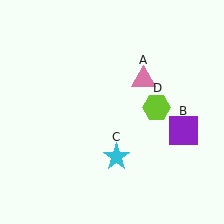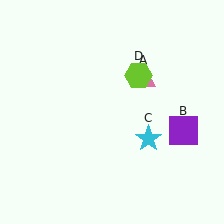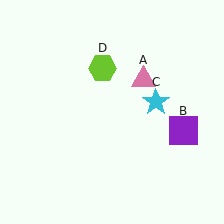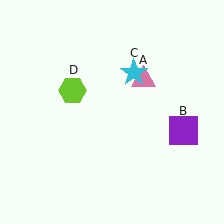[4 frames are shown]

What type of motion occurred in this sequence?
The cyan star (object C), lime hexagon (object D) rotated counterclockwise around the center of the scene.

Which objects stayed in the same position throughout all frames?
Pink triangle (object A) and purple square (object B) remained stationary.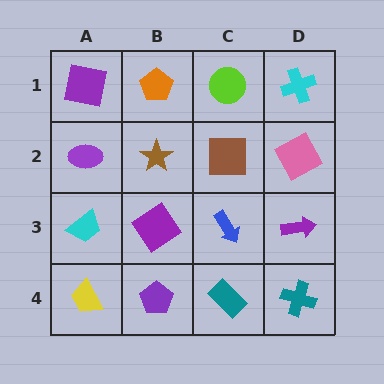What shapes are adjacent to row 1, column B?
A brown star (row 2, column B), a purple square (row 1, column A), a lime circle (row 1, column C).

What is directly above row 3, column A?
A purple ellipse.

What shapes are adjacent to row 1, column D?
A pink square (row 2, column D), a lime circle (row 1, column C).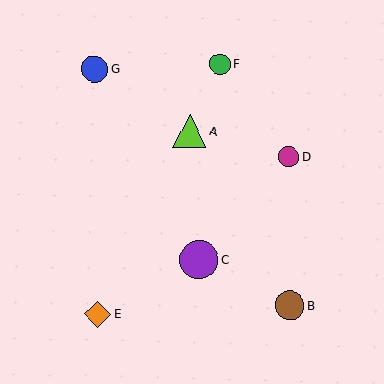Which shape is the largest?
The purple circle (labeled C) is the largest.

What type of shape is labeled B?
Shape B is a brown circle.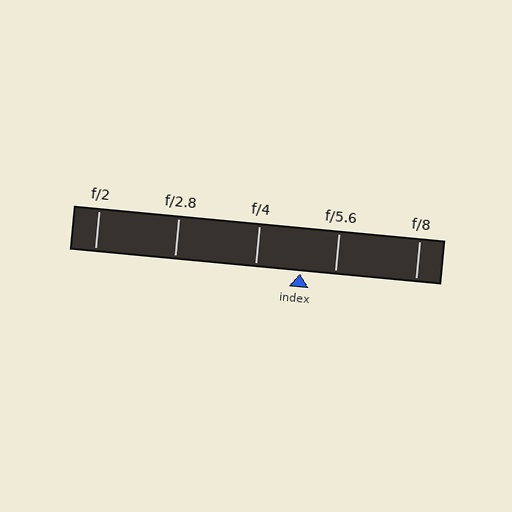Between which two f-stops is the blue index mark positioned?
The index mark is between f/4 and f/5.6.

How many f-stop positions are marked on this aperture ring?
There are 5 f-stop positions marked.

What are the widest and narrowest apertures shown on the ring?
The widest aperture shown is f/2 and the narrowest is f/8.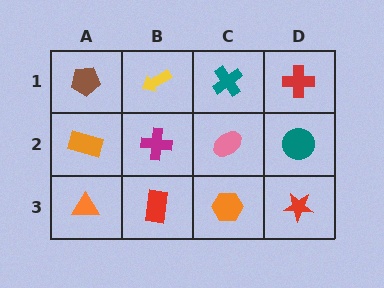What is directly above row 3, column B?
A magenta cross.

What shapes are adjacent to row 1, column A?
An orange rectangle (row 2, column A), a yellow arrow (row 1, column B).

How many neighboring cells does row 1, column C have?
3.